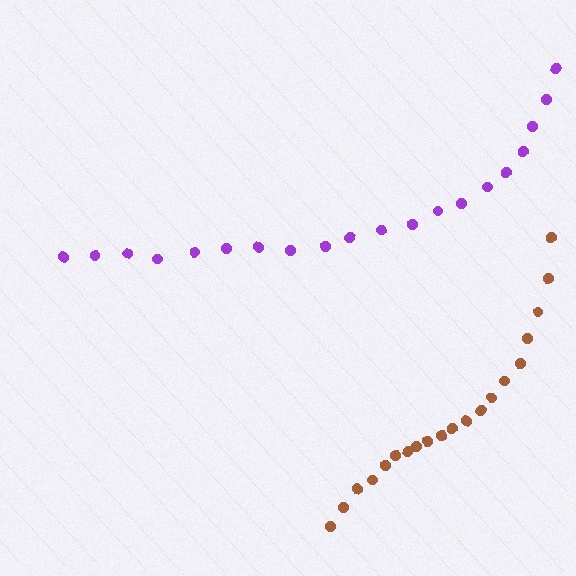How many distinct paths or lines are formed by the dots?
There are 2 distinct paths.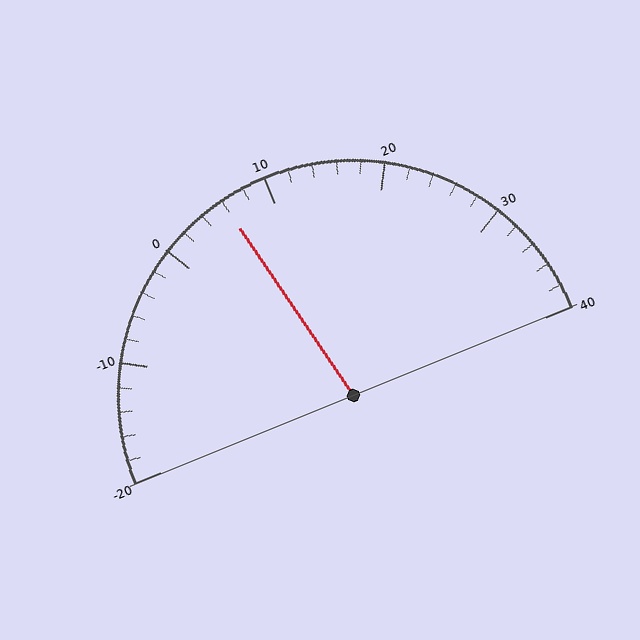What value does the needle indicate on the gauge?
The needle indicates approximately 6.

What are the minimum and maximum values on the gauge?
The gauge ranges from -20 to 40.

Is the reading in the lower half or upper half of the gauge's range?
The reading is in the lower half of the range (-20 to 40).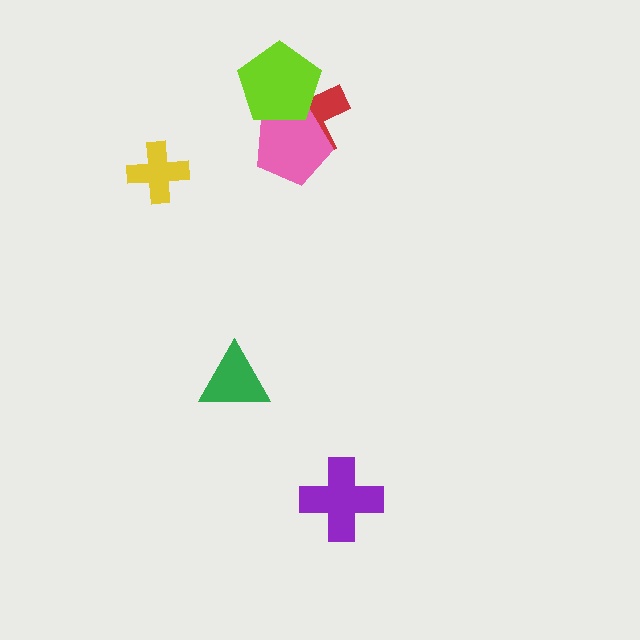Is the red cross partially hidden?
Yes, it is partially covered by another shape.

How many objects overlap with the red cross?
2 objects overlap with the red cross.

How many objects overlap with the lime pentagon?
2 objects overlap with the lime pentagon.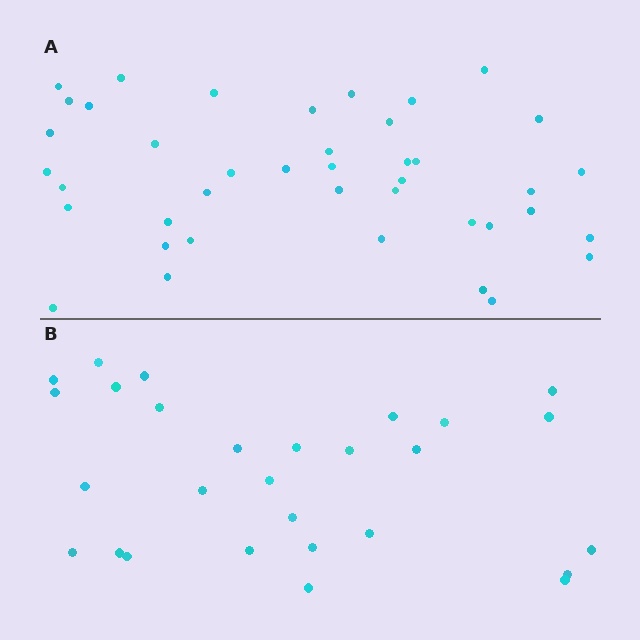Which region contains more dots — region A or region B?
Region A (the top region) has more dots.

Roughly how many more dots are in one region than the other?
Region A has approximately 15 more dots than region B.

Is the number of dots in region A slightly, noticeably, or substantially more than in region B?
Region A has substantially more. The ratio is roughly 1.5 to 1.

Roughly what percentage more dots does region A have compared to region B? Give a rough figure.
About 45% more.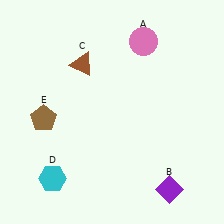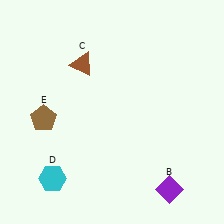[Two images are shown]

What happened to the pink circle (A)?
The pink circle (A) was removed in Image 2. It was in the top-right area of Image 1.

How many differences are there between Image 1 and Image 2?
There is 1 difference between the two images.